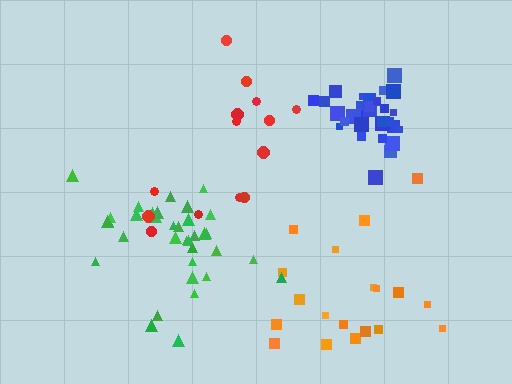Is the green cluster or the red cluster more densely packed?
Green.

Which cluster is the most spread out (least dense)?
Red.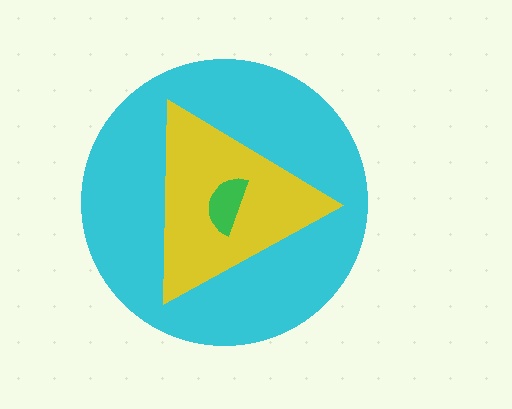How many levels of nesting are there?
3.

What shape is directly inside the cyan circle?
The yellow triangle.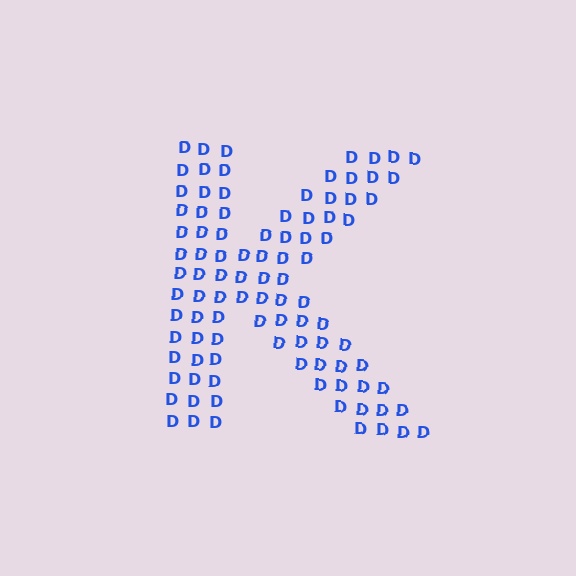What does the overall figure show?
The overall figure shows the letter K.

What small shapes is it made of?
It is made of small letter D's.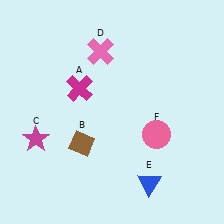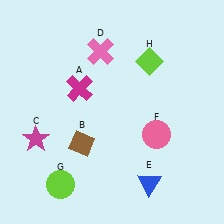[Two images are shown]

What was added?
A lime circle (G), a lime diamond (H) were added in Image 2.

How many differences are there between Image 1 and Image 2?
There are 2 differences between the two images.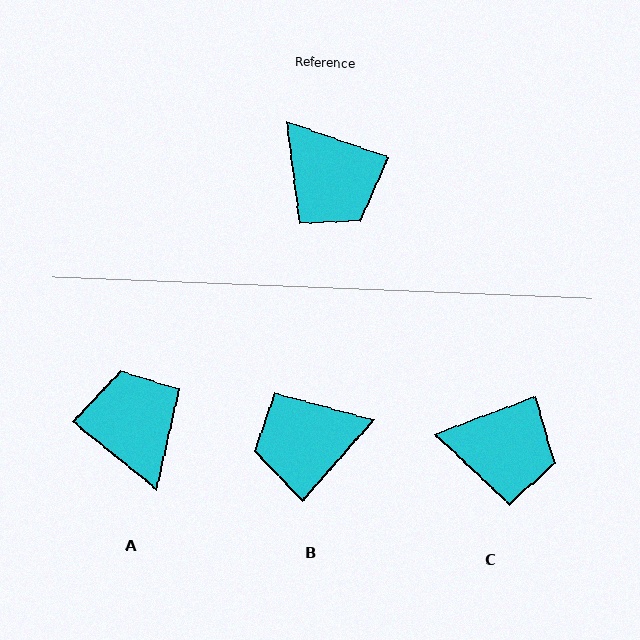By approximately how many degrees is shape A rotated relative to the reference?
Approximately 160 degrees counter-clockwise.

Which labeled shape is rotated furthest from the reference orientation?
A, about 160 degrees away.